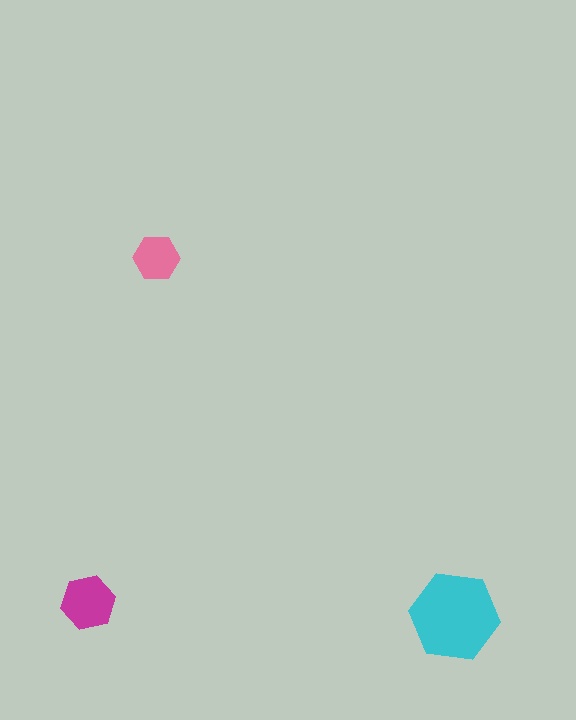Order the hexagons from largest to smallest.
the cyan one, the magenta one, the pink one.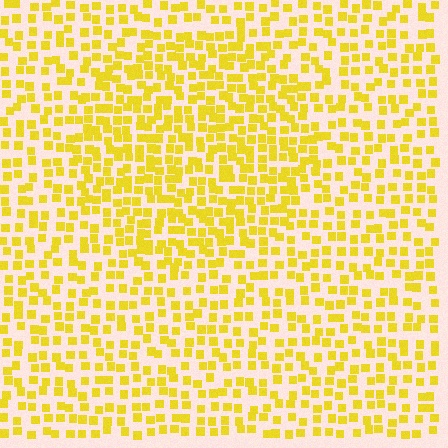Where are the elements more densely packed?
The elements are more densely packed inside the circle boundary.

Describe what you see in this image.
The image contains small yellow elements arranged at two different densities. A circle-shaped region is visible where the elements are more densely packed than the surrounding area.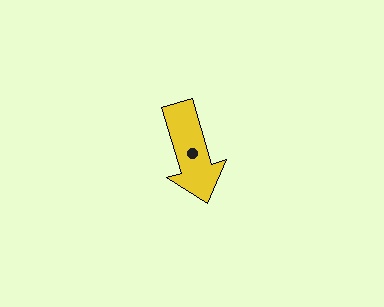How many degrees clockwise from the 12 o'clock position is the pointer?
Approximately 163 degrees.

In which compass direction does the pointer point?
South.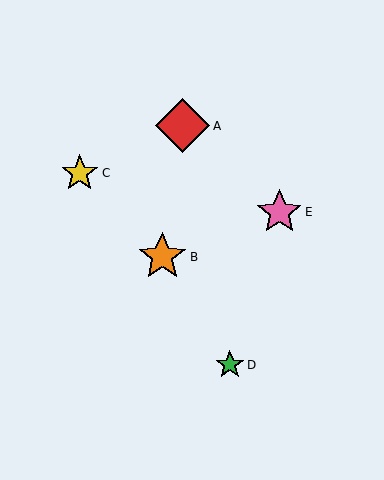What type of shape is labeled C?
Shape C is a yellow star.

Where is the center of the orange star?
The center of the orange star is at (162, 257).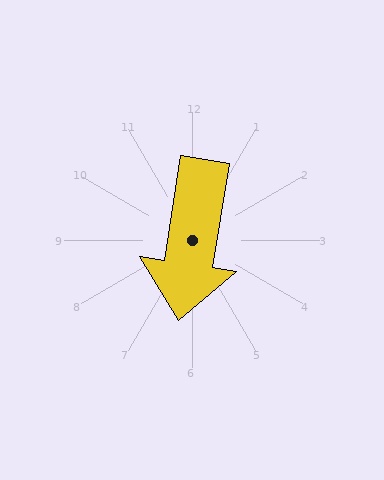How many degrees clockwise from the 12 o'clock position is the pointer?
Approximately 189 degrees.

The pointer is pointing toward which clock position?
Roughly 6 o'clock.